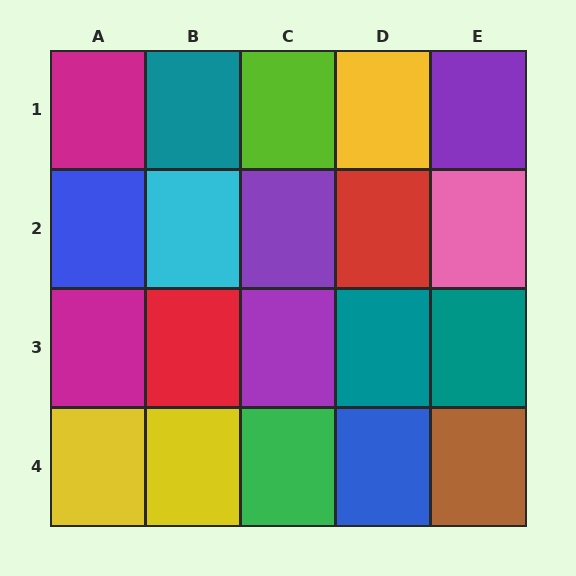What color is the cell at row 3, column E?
Teal.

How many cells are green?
1 cell is green.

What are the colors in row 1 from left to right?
Magenta, teal, lime, yellow, purple.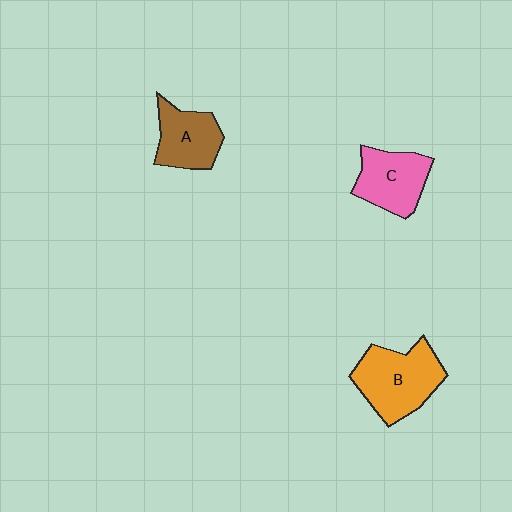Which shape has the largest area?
Shape B (orange).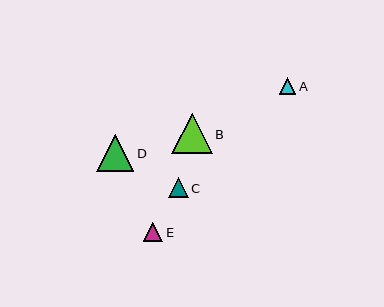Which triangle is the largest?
Triangle B is the largest with a size of approximately 41 pixels.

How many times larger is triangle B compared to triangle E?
Triangle B is approximately 2.1 times the size of triangle E.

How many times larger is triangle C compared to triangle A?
Triangle C is approximately 1.2 times the size of triangle A.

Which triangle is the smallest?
Triangle A is the smallest with a size of approximately 17 pixels.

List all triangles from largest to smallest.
From largest to smallest: B, D, C, E, A.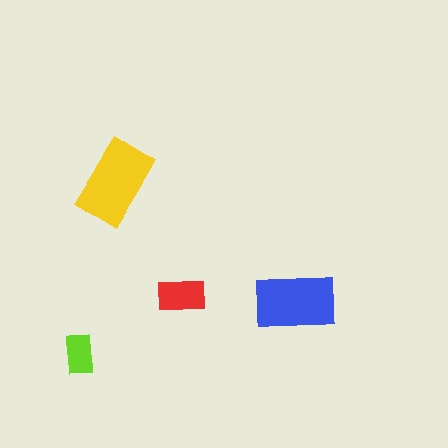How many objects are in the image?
There are 4 objects in the image.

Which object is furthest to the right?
The blue rectangle is rightmost.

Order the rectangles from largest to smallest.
the yellow one, the blue one, the red one, the lime one.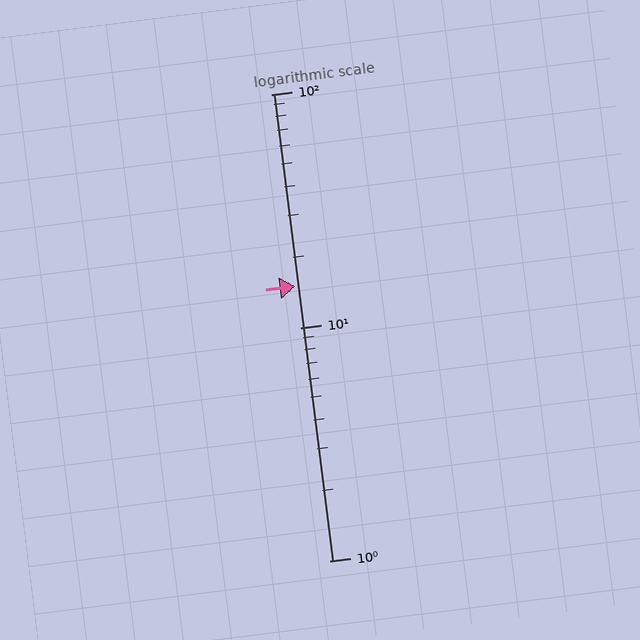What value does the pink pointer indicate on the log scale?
The pointer indicates approximately 15.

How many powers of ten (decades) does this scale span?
The scale spans 2 decades, from 1 to 100.